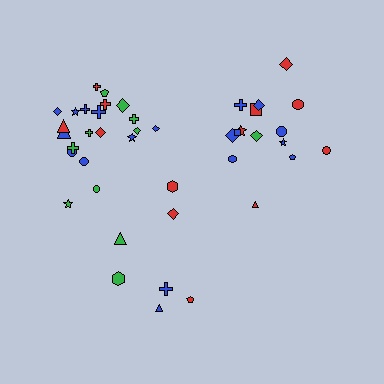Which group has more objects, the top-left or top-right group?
The top-left group.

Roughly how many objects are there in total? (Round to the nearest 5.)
Roughly 45 objects in total.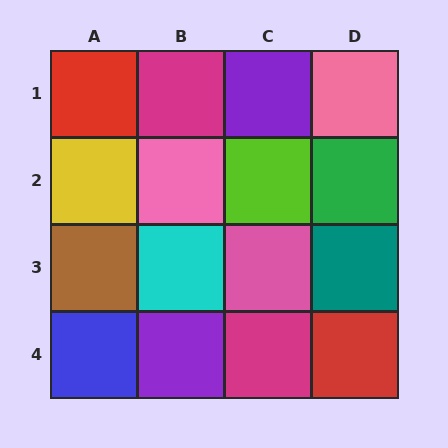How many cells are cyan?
1 cell is cyan.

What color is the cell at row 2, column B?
Pink.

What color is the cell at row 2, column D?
Green.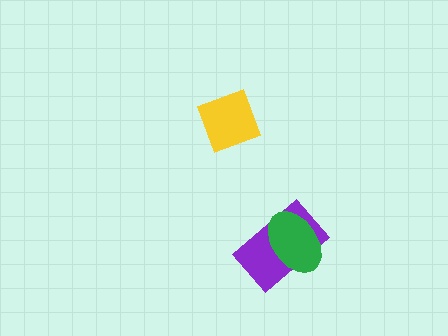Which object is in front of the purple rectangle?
The green ellipse is in front of the purple rectangle.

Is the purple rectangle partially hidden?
Yes, it is partially covered by another shape.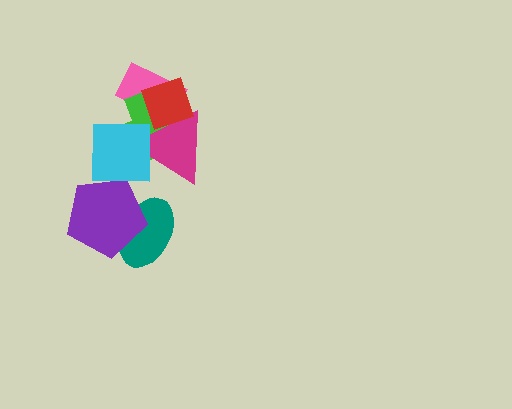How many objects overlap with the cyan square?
3 objects overlap with the cyan square.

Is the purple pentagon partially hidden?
Yes, it is partially covered by another shape.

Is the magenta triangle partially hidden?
Yes, it is partially covered by another shape.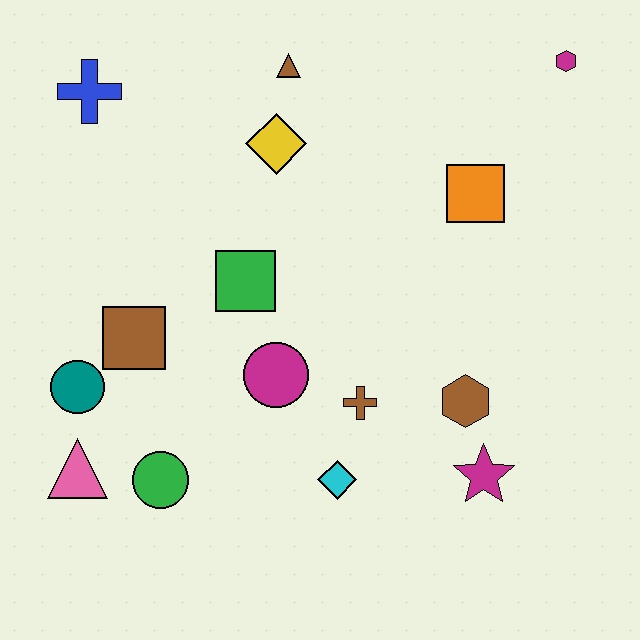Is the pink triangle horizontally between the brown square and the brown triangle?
No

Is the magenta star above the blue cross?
No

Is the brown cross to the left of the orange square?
Yes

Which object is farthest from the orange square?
The pink triangle is farthest from the orange square.